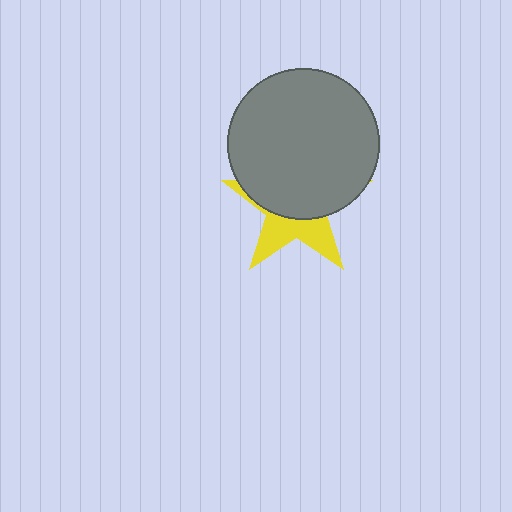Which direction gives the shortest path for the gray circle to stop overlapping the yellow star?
Moving up gives the shortest separation.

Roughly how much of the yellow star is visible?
A small part of it is visible (roughly 38%).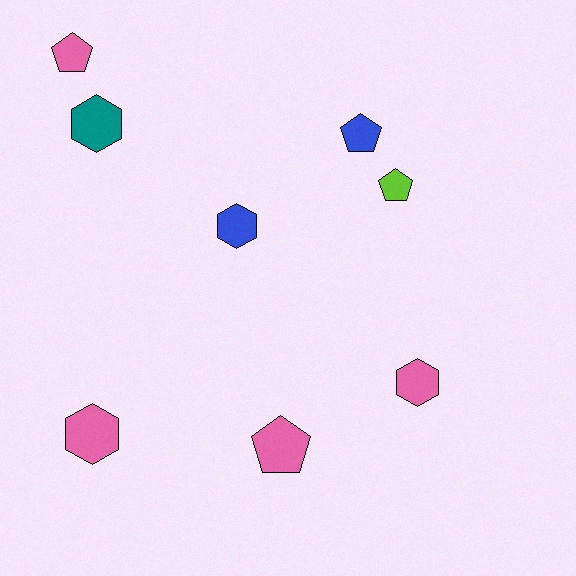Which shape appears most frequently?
Hexagon, with 4 objects.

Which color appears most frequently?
Pink, with 4 objects.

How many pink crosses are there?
There are no pink crosses.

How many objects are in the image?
There are 8 objects.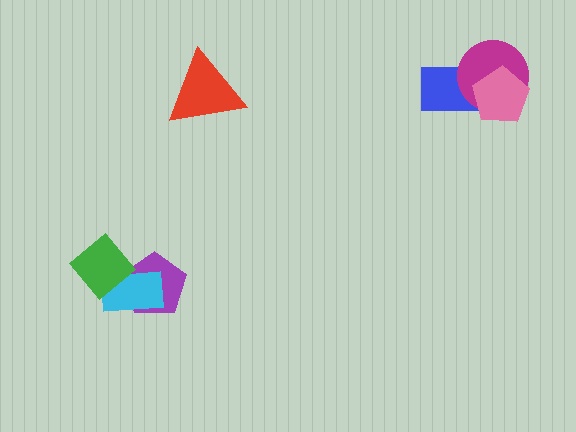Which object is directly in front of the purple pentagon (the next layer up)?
The cyan rectangle is directly in front of the purple pentagon.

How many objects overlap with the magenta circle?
2 objects overlap with the magenta circle.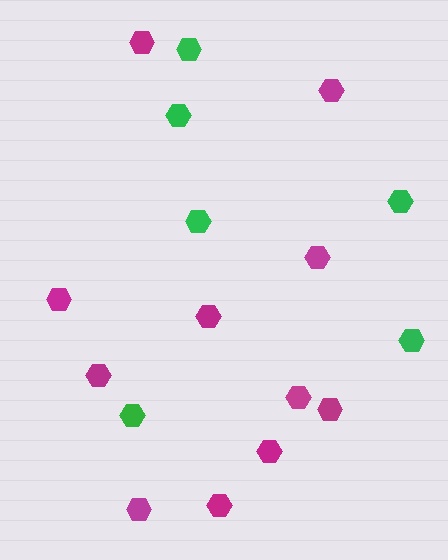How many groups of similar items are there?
There are 2 groups: one group of green hexagons (6) and one group of magenta hexagons (11).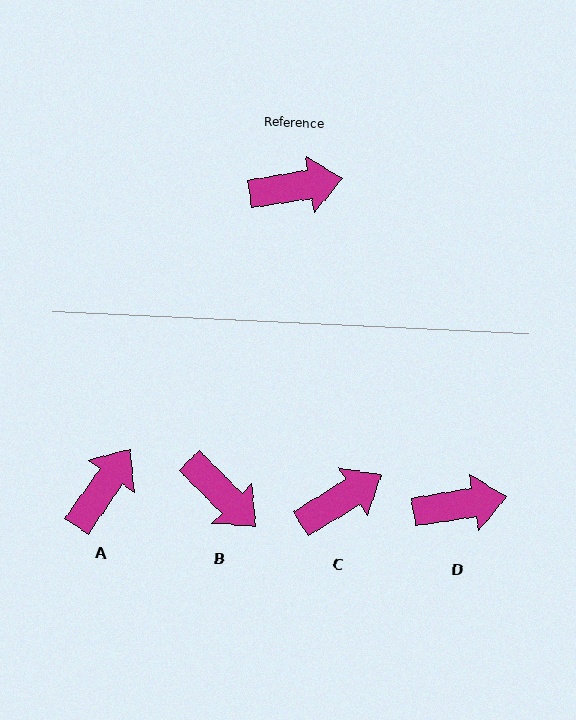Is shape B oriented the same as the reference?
No, it is off by about 54 degrees.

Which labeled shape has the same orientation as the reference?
D.